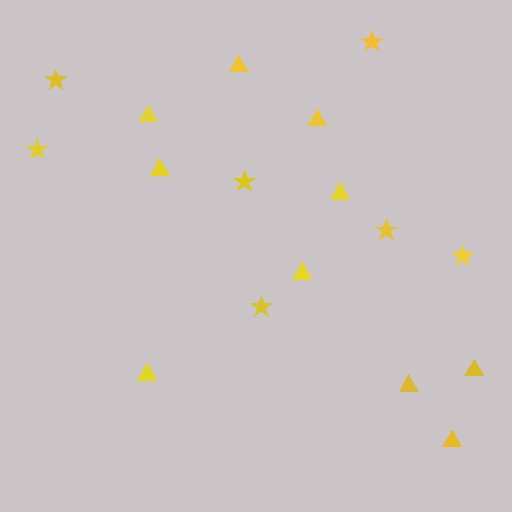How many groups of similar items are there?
There are 2 groups: one group of triangles (10) and one group of stars (7).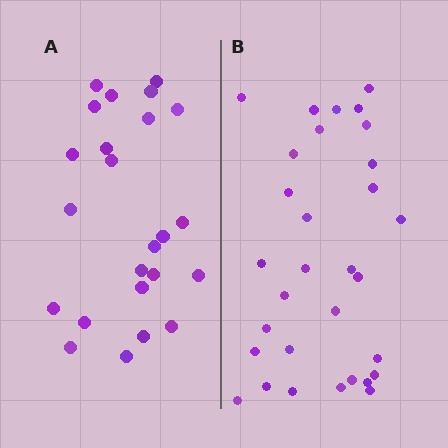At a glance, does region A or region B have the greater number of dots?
Region B (the right region) has more dots.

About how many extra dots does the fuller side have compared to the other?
Region B has roughly 8 or so more dots than region A.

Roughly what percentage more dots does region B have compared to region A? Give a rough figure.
About 30% more.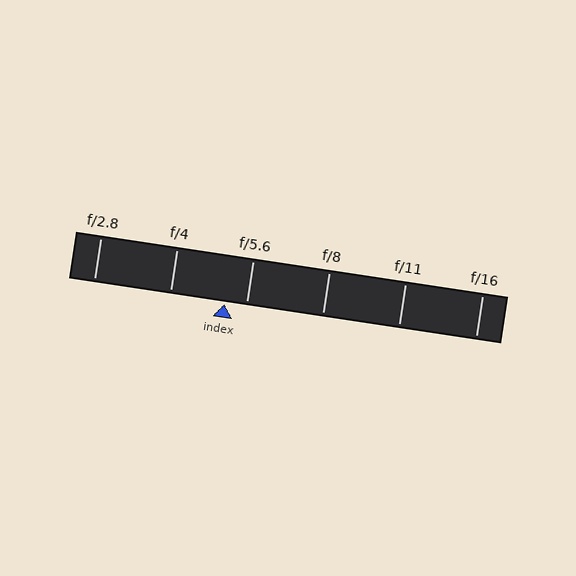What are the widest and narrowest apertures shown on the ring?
The widest aperture shown is f/2.8 and the narrowest is f/16.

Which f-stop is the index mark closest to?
The index mark is closest to f/5.6.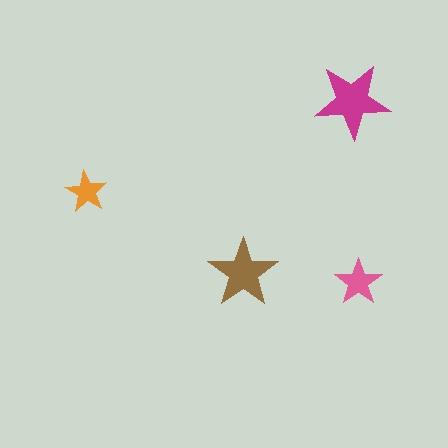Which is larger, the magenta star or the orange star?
The magenta one.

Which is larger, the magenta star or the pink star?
The magenta one.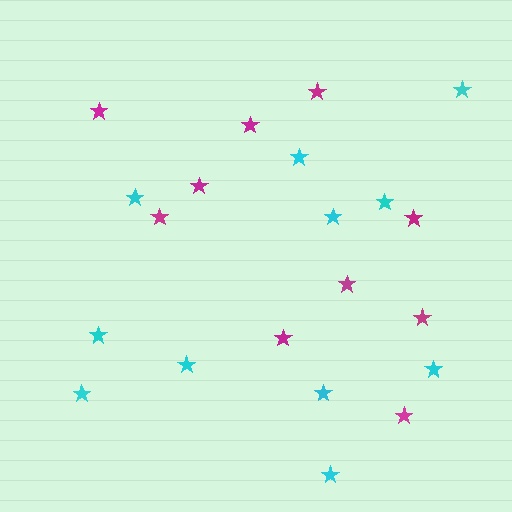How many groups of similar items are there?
There are 2 groups: one group of magenta stars (10) and one group of cyan stars (11).